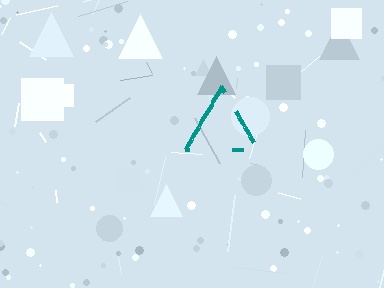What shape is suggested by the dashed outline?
The dashed outline suggests a triangle.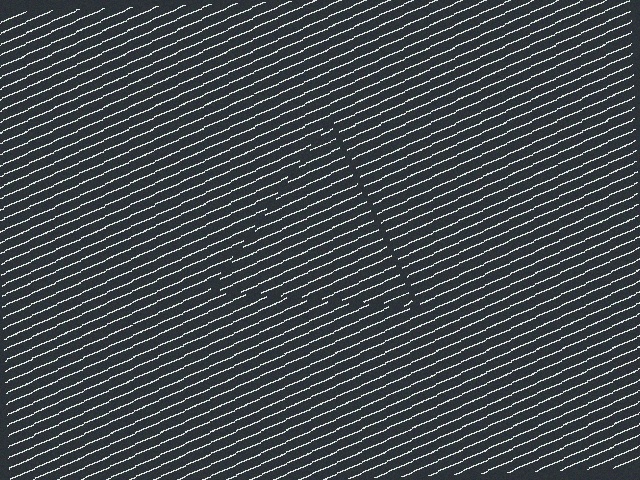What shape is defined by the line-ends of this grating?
An illusory triangle. The interior of the shape contains the same grating, shifted by half a period — the contour is defined by the phase discontinuity where line-ends from the inner and outer gratings abut.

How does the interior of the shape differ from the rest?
The interior of the shape contains the same grating, shifted by half a period — the contour is defined by the phase discontinuity where line-ends from the inner and outer gratings abut.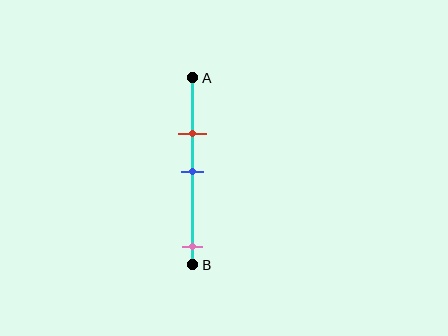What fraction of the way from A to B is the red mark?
The red mark is approximately 30% (0.3) of the way from A to B.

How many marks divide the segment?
There are 3 marks dividing the segment.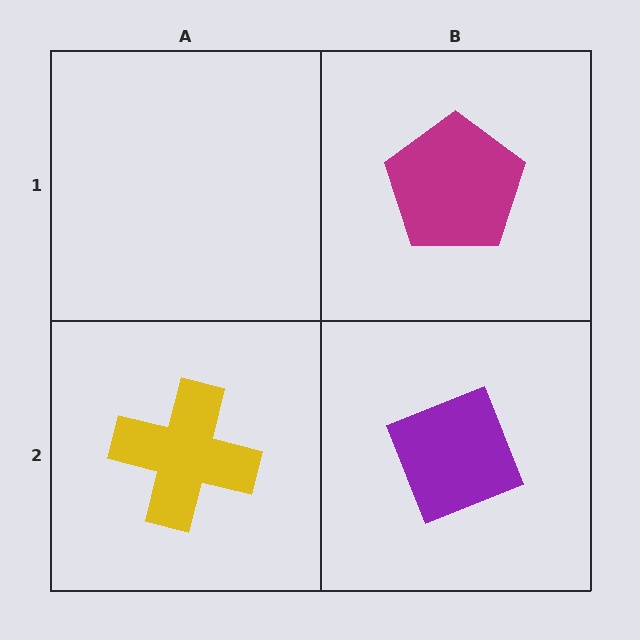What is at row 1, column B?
A magenta pentagon.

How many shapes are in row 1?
1 shape.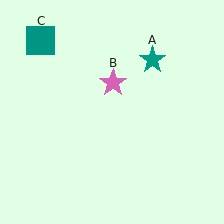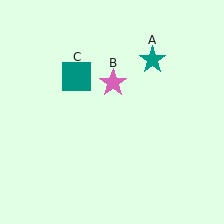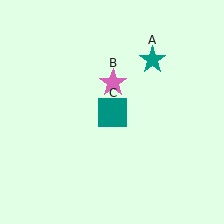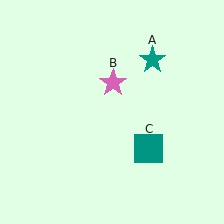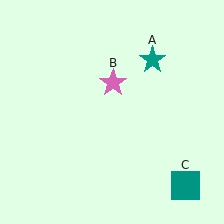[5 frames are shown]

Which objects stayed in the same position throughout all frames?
Teal star (object A) and pink star (object B) remained stationary.